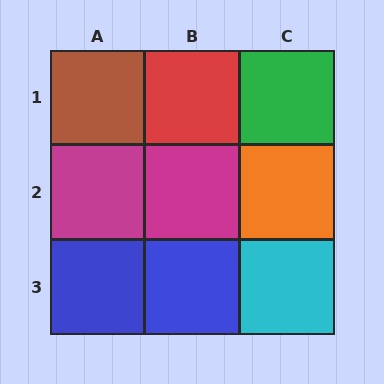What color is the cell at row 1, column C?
Green.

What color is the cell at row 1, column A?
Brown.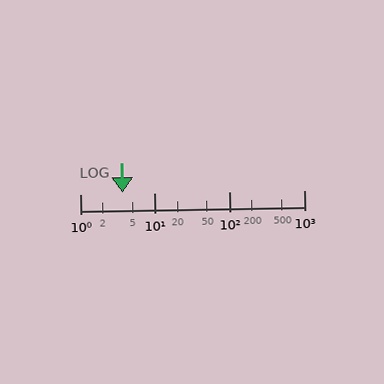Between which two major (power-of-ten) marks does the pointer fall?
The pointer is between 1 and 10.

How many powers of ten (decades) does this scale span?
The scale spans 3 decades, from 1 to 1000.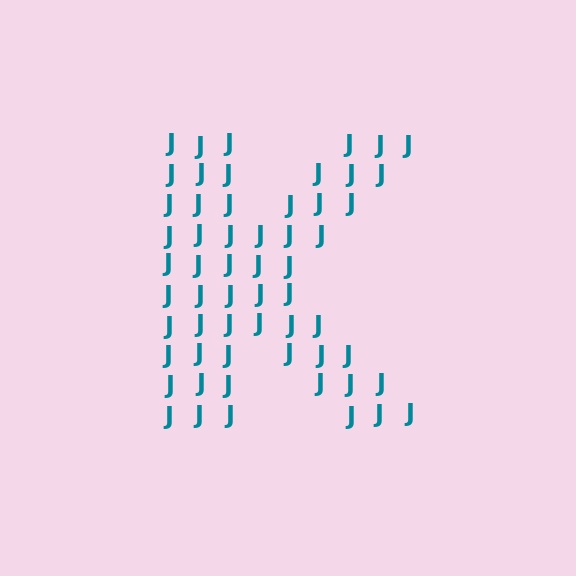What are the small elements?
The small elements are letter J's.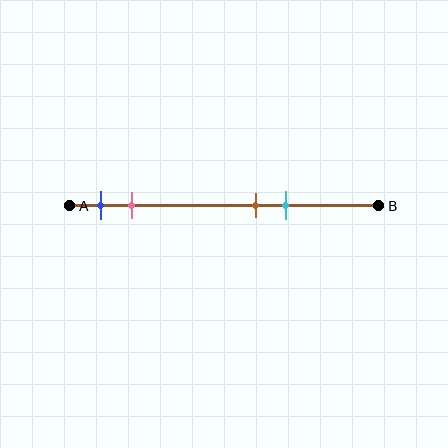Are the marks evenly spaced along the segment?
No, the marks are not evenly spaced.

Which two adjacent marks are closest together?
The brown and cyan marks are the closest adjacent pair.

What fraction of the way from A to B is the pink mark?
The pink mark is approximately 20% (0.2) of the way from A to B.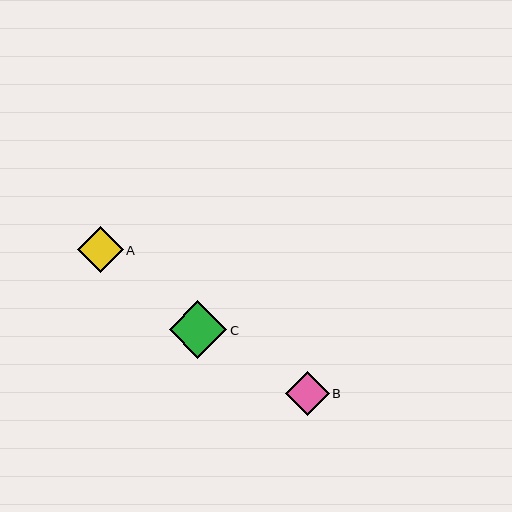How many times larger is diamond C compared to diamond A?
Diamond C is approximately 1.3 times the size of diamond A.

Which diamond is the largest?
Diamond C is the largest with a size of approximately 57 pixels.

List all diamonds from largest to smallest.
From largest to smallest: C, A, B.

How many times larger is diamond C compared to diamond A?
Diamond C is approximately 1.3 times the size of diamond A.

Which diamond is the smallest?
Diamond B is the smallest with a size of approximately 44 pixels.